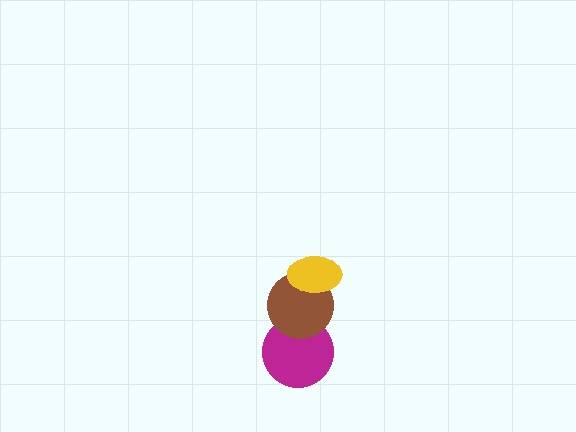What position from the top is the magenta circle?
The magenta circle is 3rd from the top.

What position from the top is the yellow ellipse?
The yellow ellipse is 1st from the top.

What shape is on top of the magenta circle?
The brown circle is on top of the magenta circle.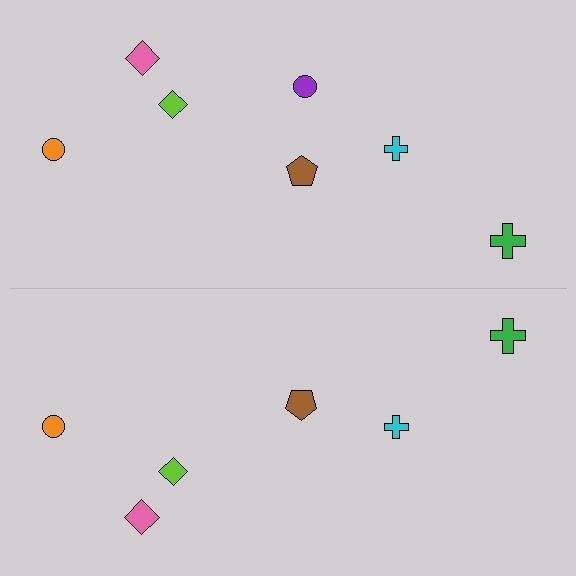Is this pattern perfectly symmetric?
No, the pattern is not perfectly symmetric. A purple circle is missing from the bottom side.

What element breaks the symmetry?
A purple circle is missing from the bottom side.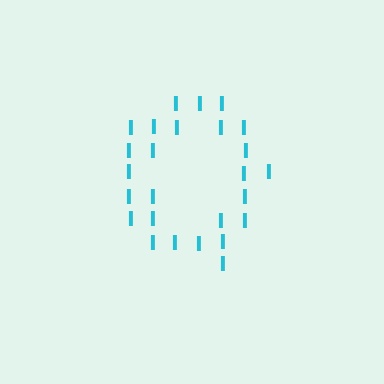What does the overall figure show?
The overall figure shows the letter Q.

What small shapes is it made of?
It is made of small letter I's.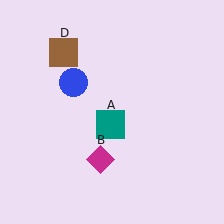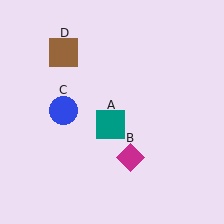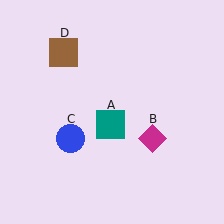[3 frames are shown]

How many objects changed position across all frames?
2 objects changed position: magenta diamond (object B), blue circle (object C).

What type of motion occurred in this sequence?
The magenta diamond (object B), blue circle (object C) rotated counterclockwise around the center of the scene.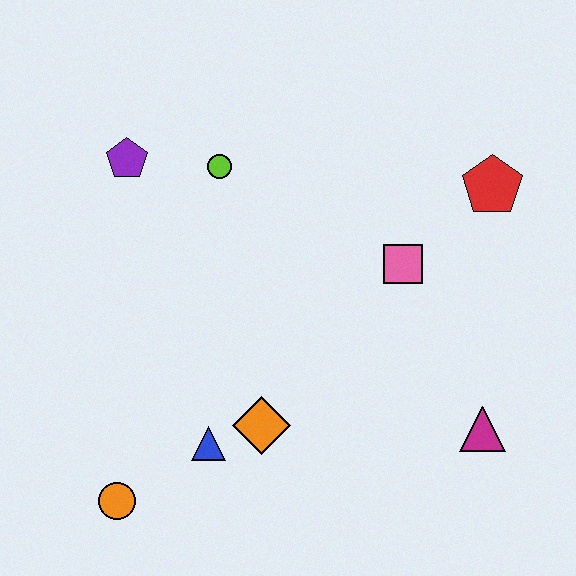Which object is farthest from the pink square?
The orange circle is farthest from the pink square.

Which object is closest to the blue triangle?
The orange diamond is closest to the blue triangle.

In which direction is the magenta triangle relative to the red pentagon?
The magenta triangle is below the red pentagon.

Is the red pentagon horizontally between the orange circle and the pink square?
No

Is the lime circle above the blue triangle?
Yes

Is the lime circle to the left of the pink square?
Yes